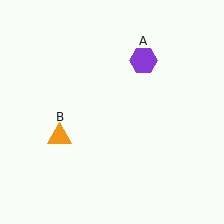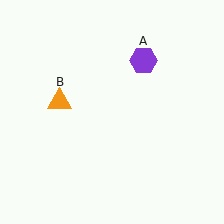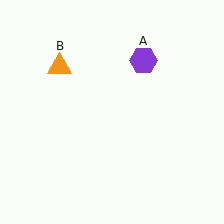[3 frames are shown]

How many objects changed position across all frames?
1 object changed position: orange triangle (object B).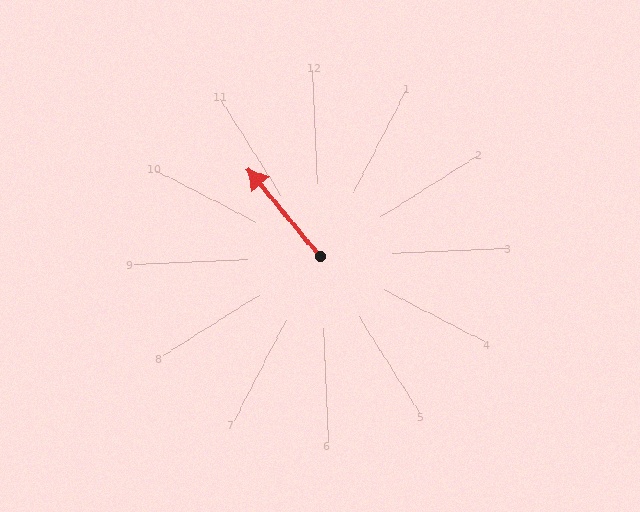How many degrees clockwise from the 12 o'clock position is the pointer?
Approximately 323 degrees.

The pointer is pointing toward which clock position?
Roughly 11 o'clock.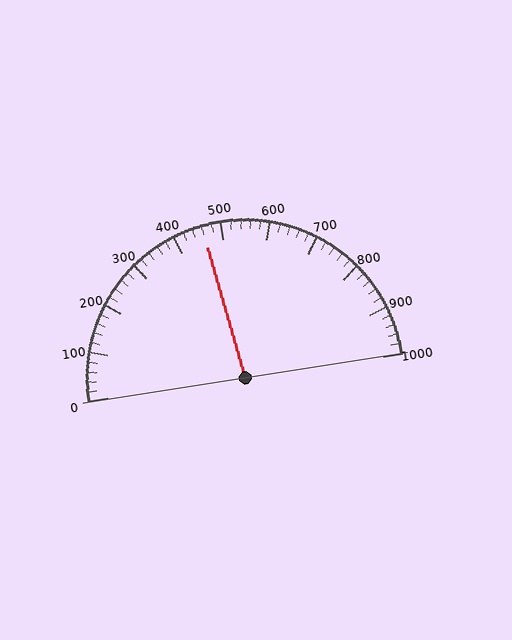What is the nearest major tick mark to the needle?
The nearest major tick mark is 500.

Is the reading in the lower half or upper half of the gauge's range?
The reading is in the lower half of the range (0 to 1000).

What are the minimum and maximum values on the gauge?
The gauge ranges from 0 to 1000.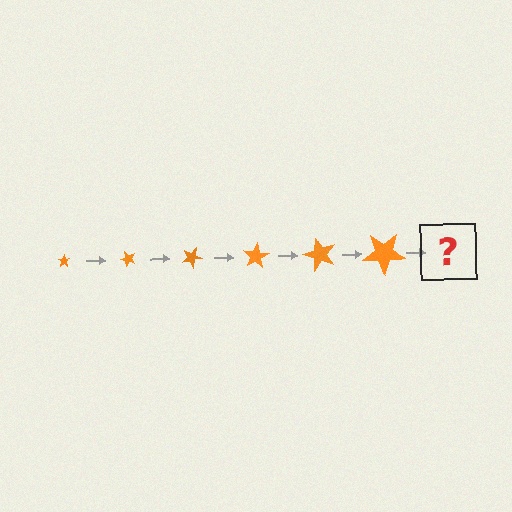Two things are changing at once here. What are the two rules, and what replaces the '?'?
The two rules are that the star grows larger each step and it rotates 50 degrees each step. The '?' should be a star, larger than the previous one and rotated 300 degrees from the start.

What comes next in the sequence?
The next element should be a star, larger than the previous one and rotated 300 degrees from the start.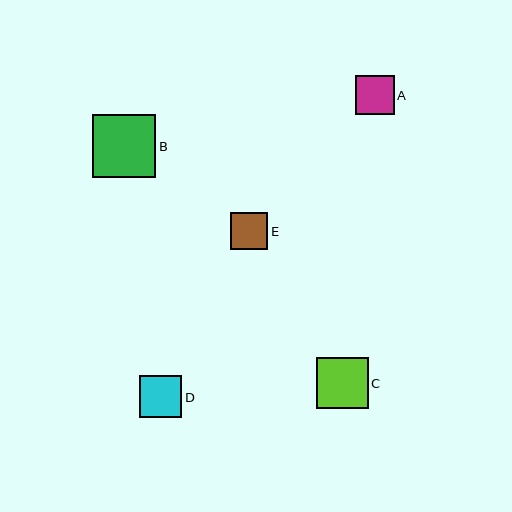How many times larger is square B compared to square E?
Square B is approximately 1.7 times the size of square E.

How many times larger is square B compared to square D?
Square B is approximately 1.5 times the size of square D.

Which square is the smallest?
Square E is the smallest with a size of approximately 38 pixels.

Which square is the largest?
Square B is the largest with a size of approximately 63 pixels.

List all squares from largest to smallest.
From largest to smallest: B, C, D, A, E.